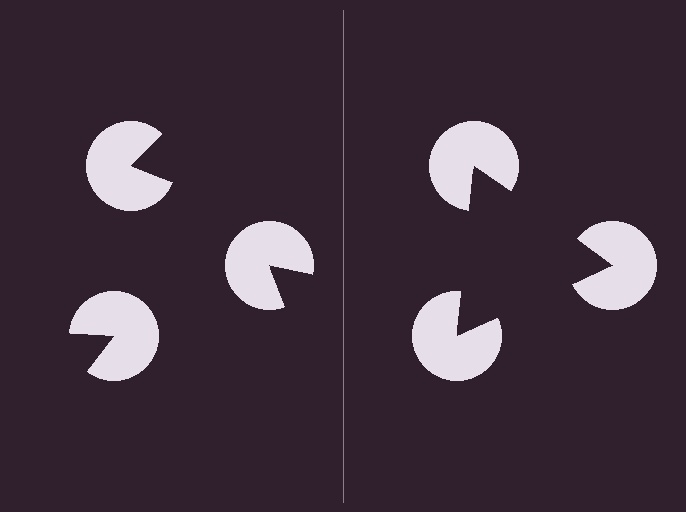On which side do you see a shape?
An illusory triangle appears on the right side. On the left side the wedge cuts are rotated, so no coherent shape forms.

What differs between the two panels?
The pac-man discs are positioned identically on both sides; only the wedge orientations differ. On the right they align to a triangle; on the left they are misaligned.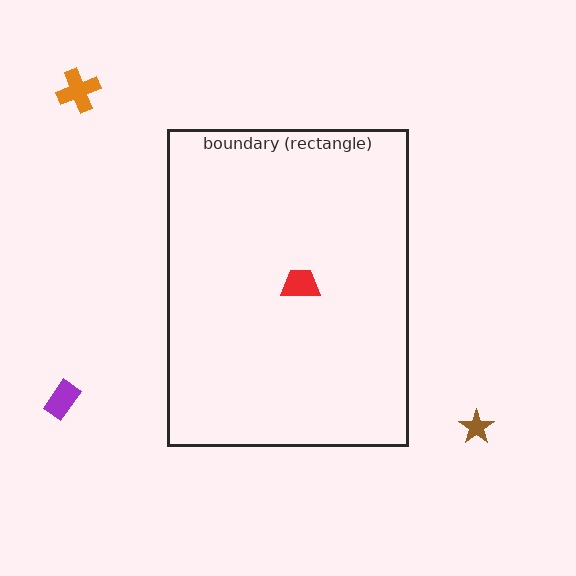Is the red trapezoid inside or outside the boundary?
Inside.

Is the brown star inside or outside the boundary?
Outside.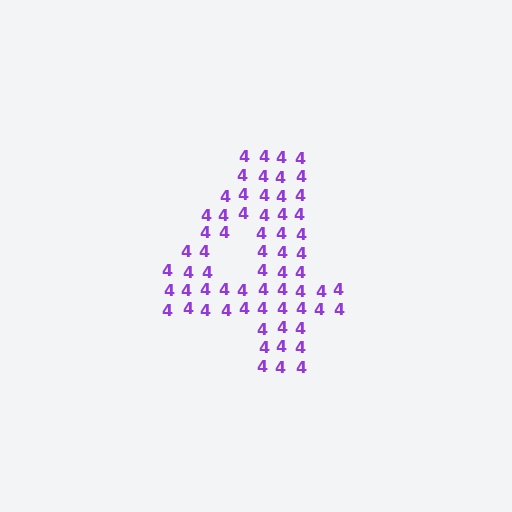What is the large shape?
The large shape is the digit 4.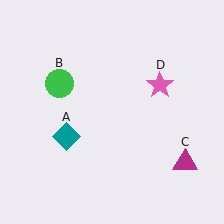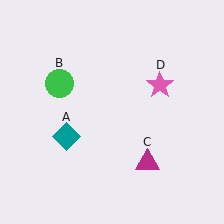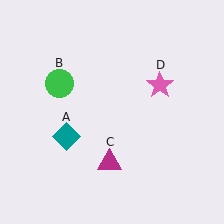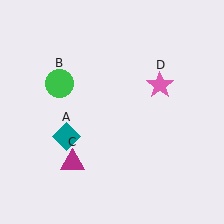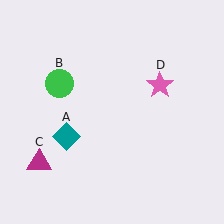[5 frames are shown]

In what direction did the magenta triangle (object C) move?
The magenta triangle (object C) moved left.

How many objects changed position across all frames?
1 object changed position: magenta triangle (object C).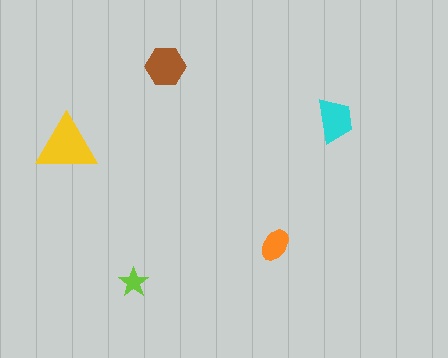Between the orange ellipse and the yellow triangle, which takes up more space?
The yellow triangle.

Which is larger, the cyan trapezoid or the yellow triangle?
The yellow triangle.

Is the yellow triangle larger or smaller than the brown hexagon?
Larger.